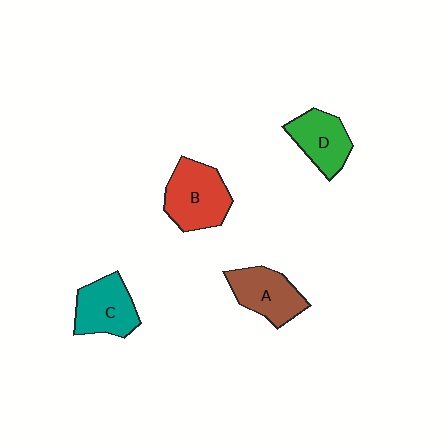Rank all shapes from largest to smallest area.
From largest to smallest: B (red), A (brown), C (teal), D (green).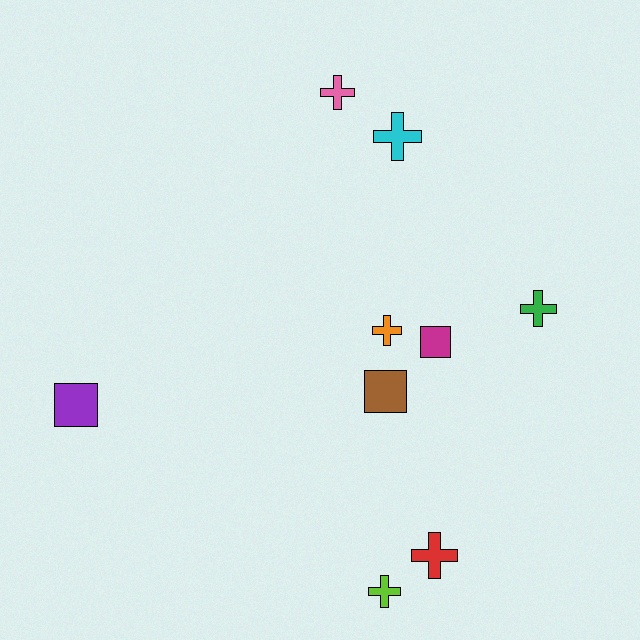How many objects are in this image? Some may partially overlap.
There are 9 objects.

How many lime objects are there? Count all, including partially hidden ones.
There is 1 lime object.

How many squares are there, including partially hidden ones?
There are 3 squares.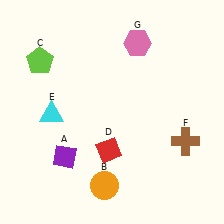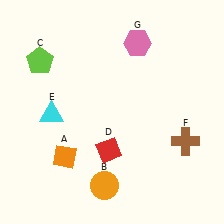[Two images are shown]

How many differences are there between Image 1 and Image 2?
There is 1 difference between the two images.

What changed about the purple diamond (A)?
In Image 1, A is purple. In Image 2, it changed to orange.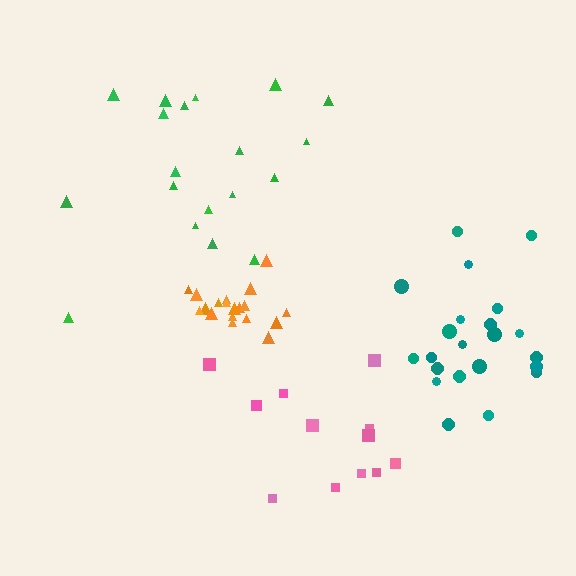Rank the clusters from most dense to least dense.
orange, teal, green, pink.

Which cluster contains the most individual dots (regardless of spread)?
Teal (22).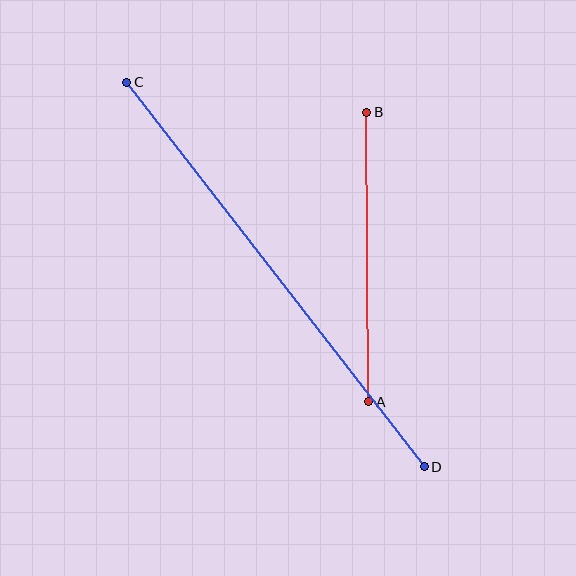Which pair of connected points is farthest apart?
Points C and D are farthest apart.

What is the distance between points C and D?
The distance is approximately 486 pixels.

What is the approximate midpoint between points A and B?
The midpoint is at approximately (368, 257) pixels.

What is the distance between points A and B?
The distance is approximately 290 pixels.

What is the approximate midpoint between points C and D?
The midpoint is at approximately (275, 274) pixels.